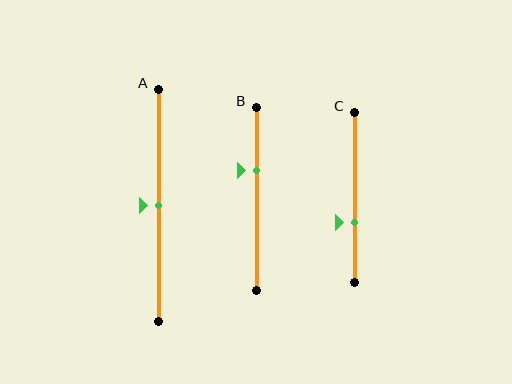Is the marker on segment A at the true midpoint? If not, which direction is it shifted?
Yes, the marker on segment A is at the true midpoint.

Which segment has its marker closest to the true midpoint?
Segment A has its marker closest to the true midpoint.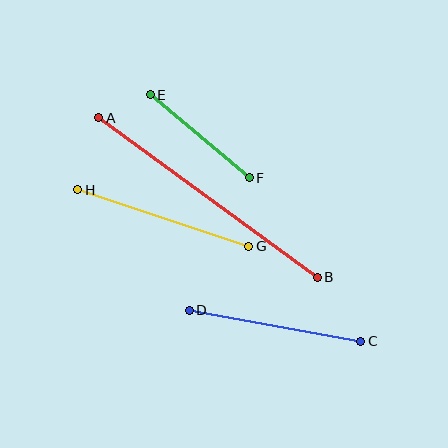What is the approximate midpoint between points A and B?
The midpoint is at approximately (208, 198) pixels.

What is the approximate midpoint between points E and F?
The midpoint is at approximately (200, 136) pixels.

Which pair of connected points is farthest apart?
Points A and B are farthest apart.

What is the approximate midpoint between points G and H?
The midpoint is at approximately (163, 218) pixels.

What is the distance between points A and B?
The distance is approximately 270 pixels.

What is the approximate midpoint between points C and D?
The midpoint is at approximately (275, 326) pixels.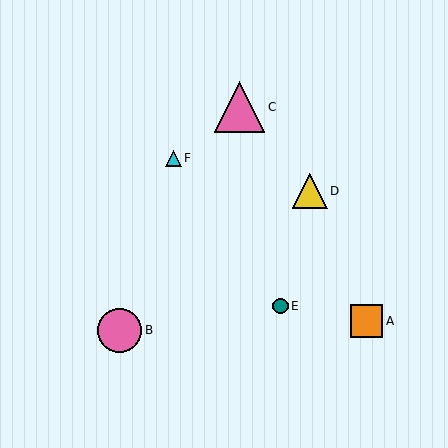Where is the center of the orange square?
The center of the orange square is at (367, 321).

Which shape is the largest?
The pink triangle (labeled C) is the largest.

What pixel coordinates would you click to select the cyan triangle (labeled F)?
Click at (173, 158) to select the cyan triangle F.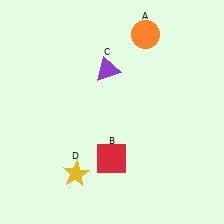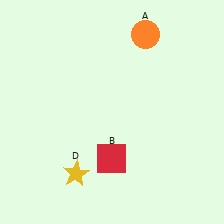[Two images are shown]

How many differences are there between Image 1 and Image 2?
There is 1 difference between the two images.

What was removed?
The purple triangle (C) was removed in Image 2.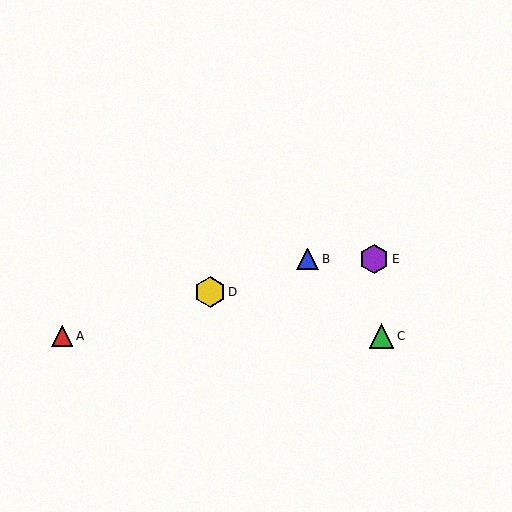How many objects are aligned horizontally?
2 objects (B, E) are aligned horizontally.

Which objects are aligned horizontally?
Objects B, E are aligned horizontally.